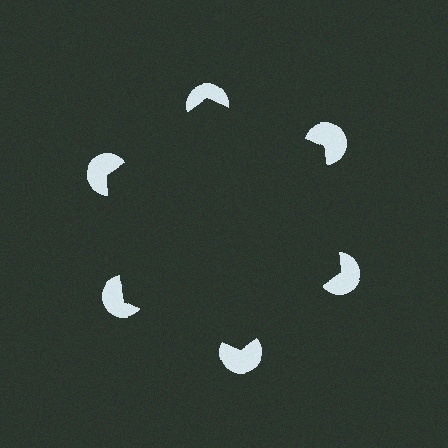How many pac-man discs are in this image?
There are 6 — one at each vertex of the illusory hexagon.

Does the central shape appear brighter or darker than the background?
It typically appears slightly darker than the background, even though no actual brightness change is drawn.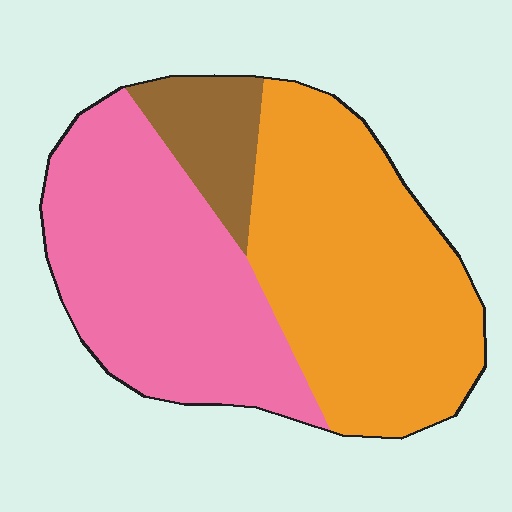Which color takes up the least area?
Brown, at roughly 10%.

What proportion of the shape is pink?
Pink covers roughly 45% of the shape.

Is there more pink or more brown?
Pink.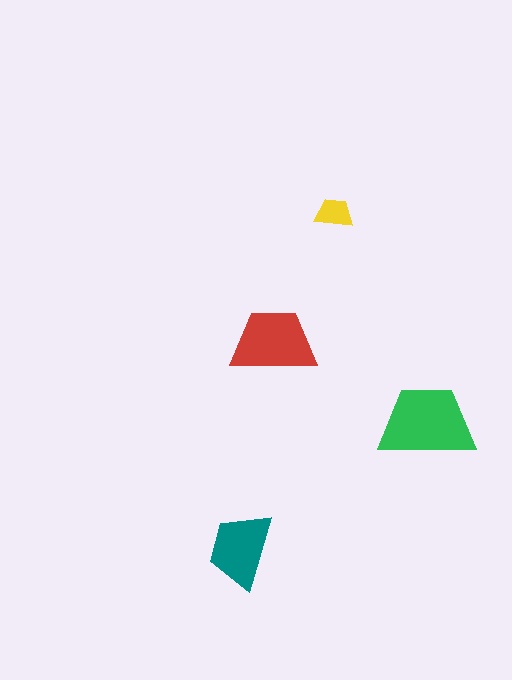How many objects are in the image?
There are 4 objects in the image.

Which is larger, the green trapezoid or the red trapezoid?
The green one.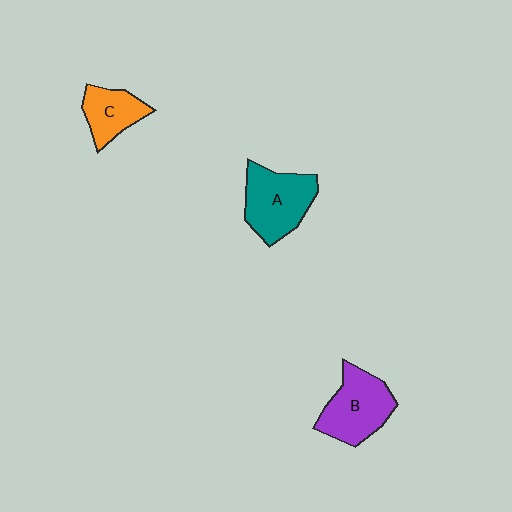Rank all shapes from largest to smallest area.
From largest to smallest: A (teal), B (purple), C (orange).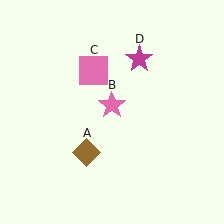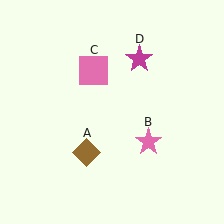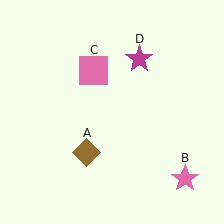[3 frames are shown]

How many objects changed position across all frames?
1 object changed position: pink star (object B).